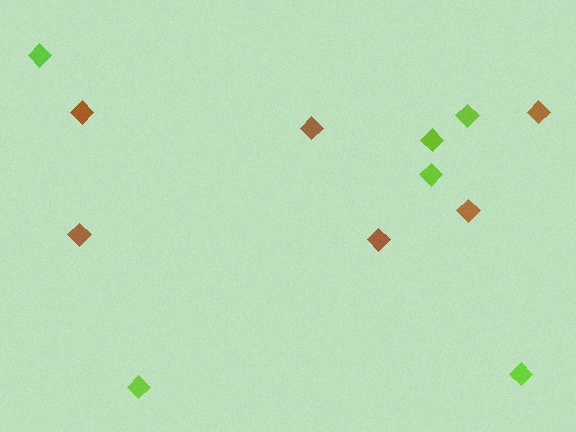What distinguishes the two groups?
There are 2 groups: one group of brown diamonds (6) and one group of lime diamonds (6).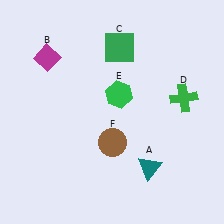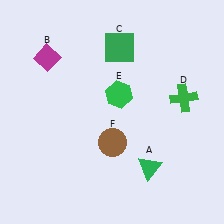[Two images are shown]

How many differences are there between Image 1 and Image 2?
There is 1 difference between the two images.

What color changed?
The triangle (A) changed from teal in Image 1 to green in Image 2.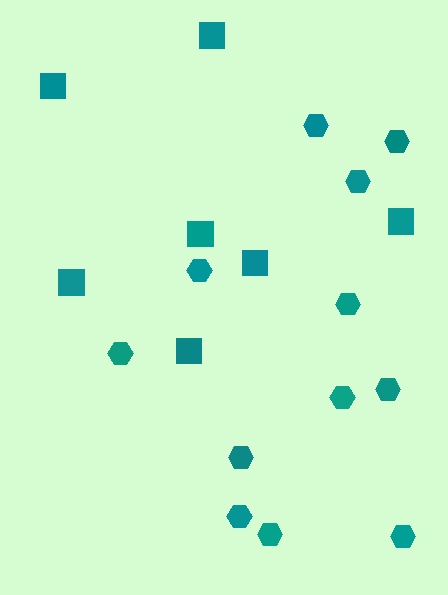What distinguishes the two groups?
There are 2 groups: one group of squares (7) and one group of hexagons (12).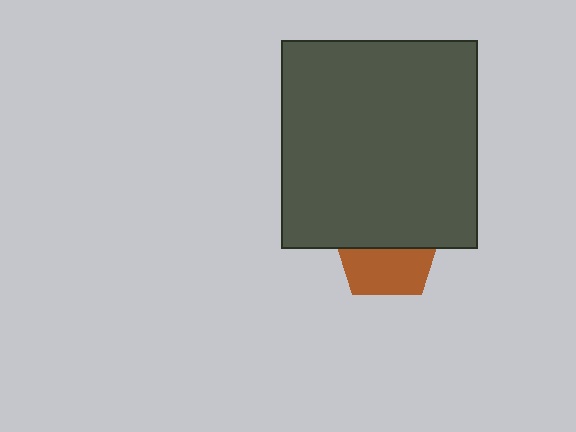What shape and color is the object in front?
The object in front is a dark gray rectangle.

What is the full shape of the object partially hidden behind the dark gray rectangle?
The partially hidden object is a brown pentagon.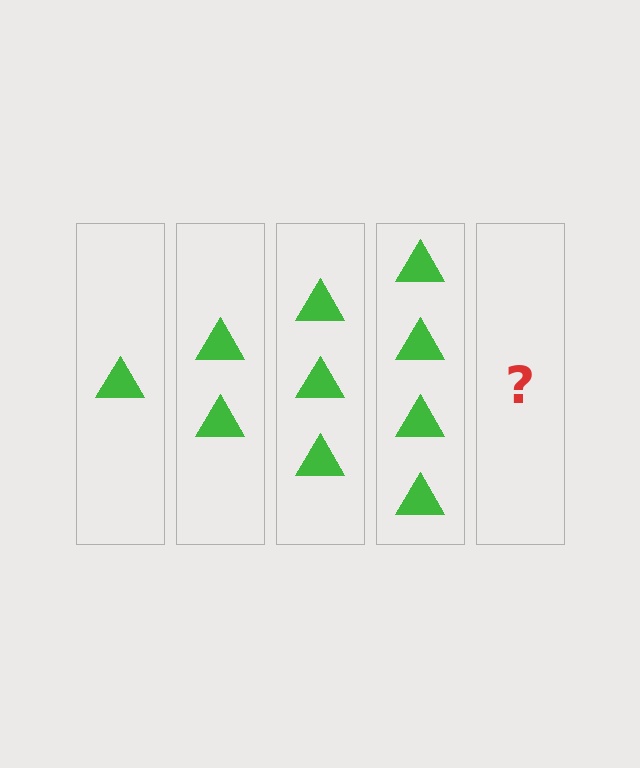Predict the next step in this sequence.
The next step is 5 triangles.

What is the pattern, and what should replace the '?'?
The pattern is that each step adds one more triangle. The '?' should be 5 triangles.